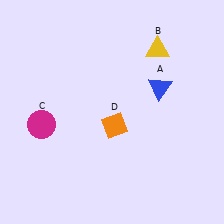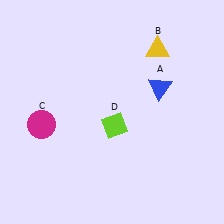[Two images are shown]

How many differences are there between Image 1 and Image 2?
There is 1 difference between the two images.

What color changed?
The diamond (D) changed from orange in Image 1 to lime in Image 2.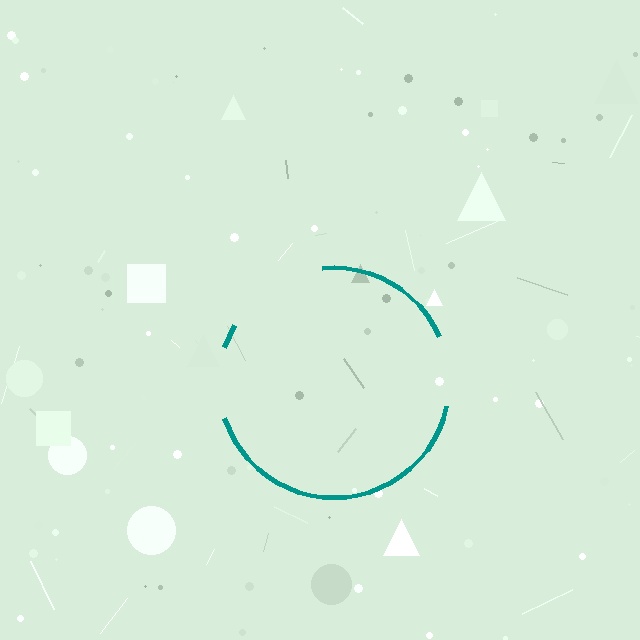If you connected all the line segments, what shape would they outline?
They would outline a circle.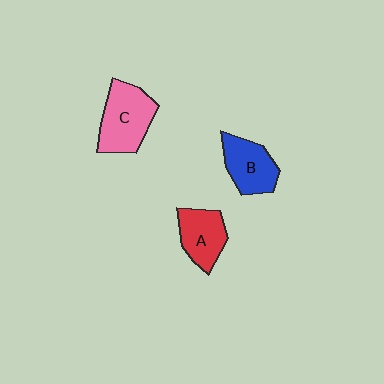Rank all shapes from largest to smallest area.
From largest to smallest: C (pink), B (blue), A (red).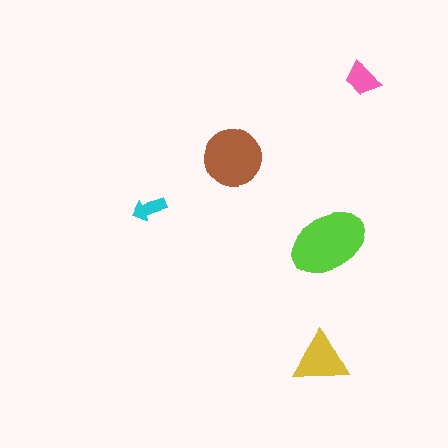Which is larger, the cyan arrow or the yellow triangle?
The yellow triangle.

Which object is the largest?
The lime ellipse.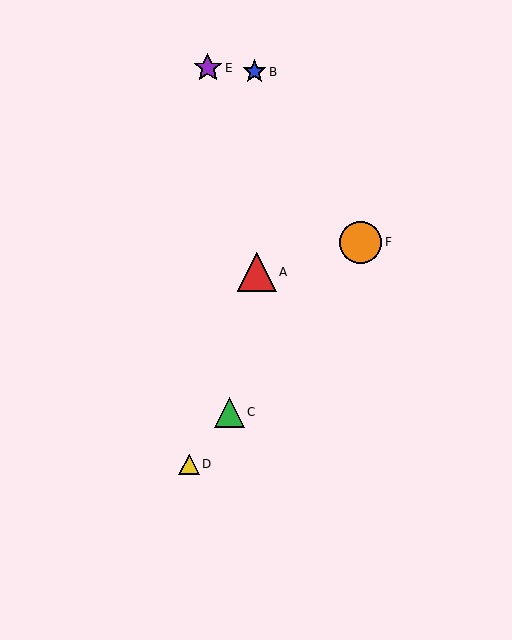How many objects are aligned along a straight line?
3 objects (C, D, F) are aligned along a straight line.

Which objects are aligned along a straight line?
Objects C, D, F are aligned along a straight line.